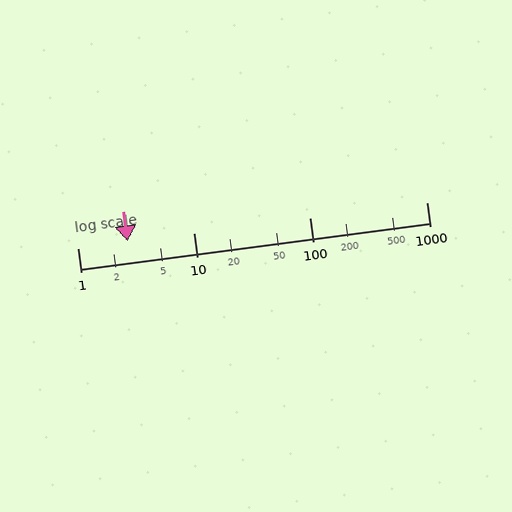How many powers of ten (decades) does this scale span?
The scale spans 3 decades, from 1 to 1000.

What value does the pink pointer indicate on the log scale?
The pointer indicates approximately 2.7.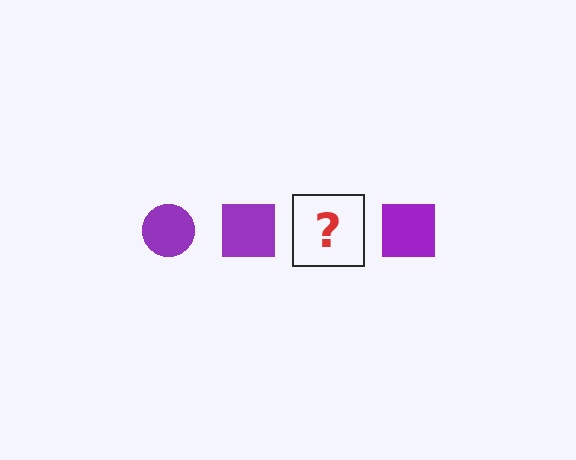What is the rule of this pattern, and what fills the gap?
The rule is that the pattern cycles through circle, square shapes in purple. The gap should be filled with a purple circle.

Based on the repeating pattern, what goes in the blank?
The blank should be a purple circle.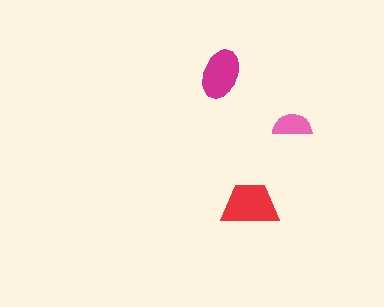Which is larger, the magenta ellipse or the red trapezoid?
The red trapezoid.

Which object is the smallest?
The pink semicircle.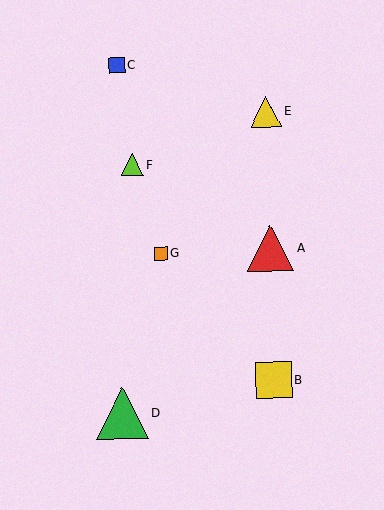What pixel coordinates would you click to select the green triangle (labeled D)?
Click at (123, 413) to select the green triangle D.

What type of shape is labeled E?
Shape E is a yellow triangle.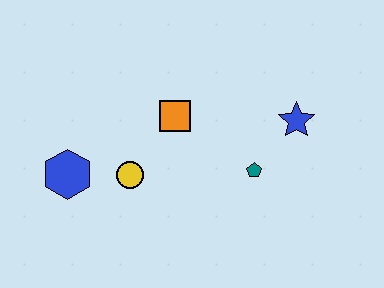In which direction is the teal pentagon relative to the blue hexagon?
The teal pentagon is to the right of the blue hexagon.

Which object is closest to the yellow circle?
The blue hexagon is closest to the yellow circle.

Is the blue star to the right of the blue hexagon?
Yes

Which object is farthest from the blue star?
The blue hexagon is farthest from the blue star.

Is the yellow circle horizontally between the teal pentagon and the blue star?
No